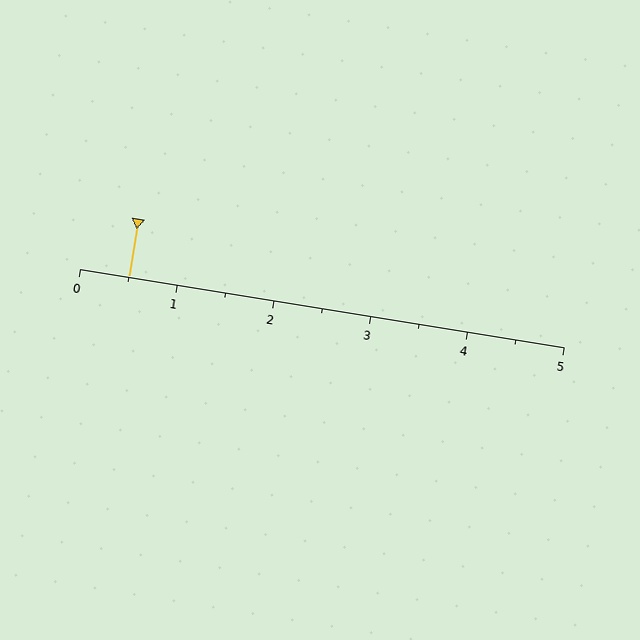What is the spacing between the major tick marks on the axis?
The major ticks are spaced 1 apart.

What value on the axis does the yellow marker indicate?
The marker indicates approximately 0.5.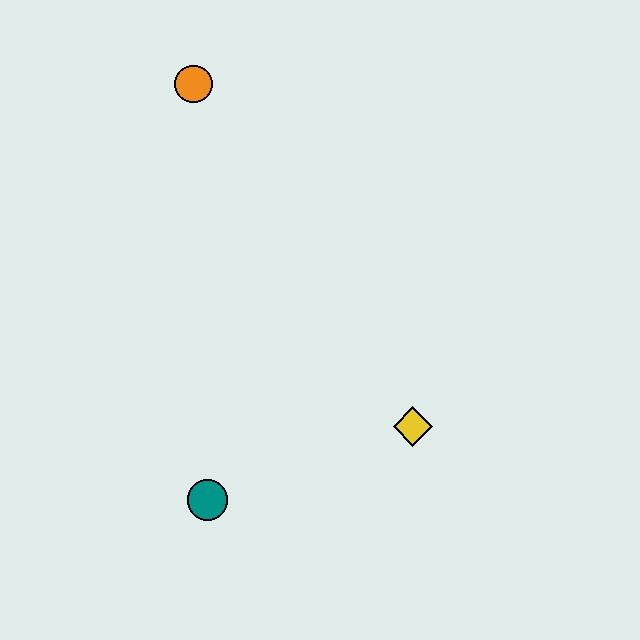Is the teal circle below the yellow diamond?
Yes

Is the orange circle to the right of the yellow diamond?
No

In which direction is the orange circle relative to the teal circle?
The orange circle is above the teal circle.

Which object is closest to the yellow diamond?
The teal circle is closest to the yellow diamond.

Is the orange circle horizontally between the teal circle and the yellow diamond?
No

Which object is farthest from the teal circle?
The orange circle is farthest from the teal circle.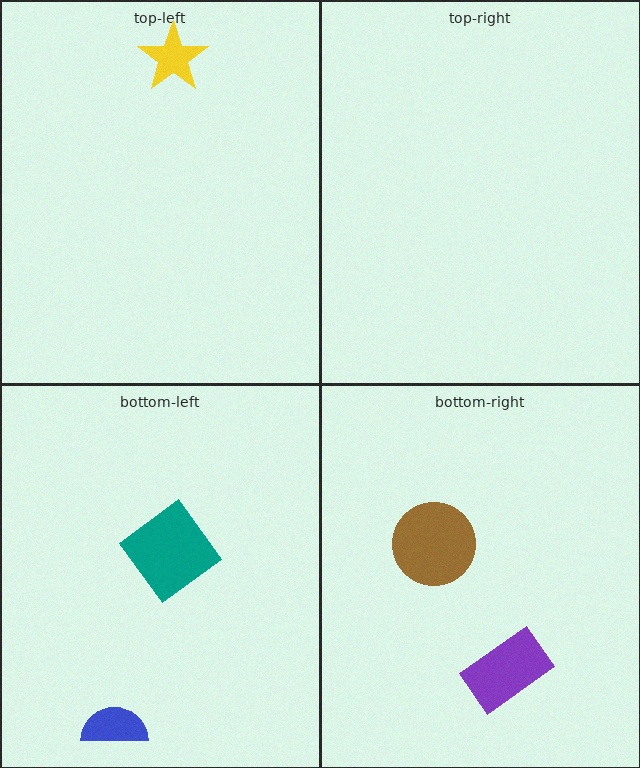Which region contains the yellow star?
The top-left region.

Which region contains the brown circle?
The bottom-right region.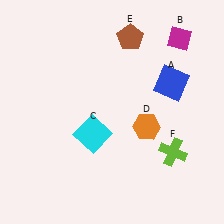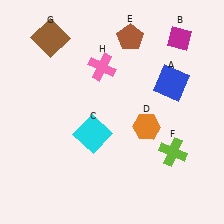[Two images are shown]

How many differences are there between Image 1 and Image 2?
There are 2 differences between the two images.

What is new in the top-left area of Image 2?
A brown square (G) was added in the top-left area of Image 2.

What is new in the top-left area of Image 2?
A pink cross (H) was added in the top-left area of Image 2.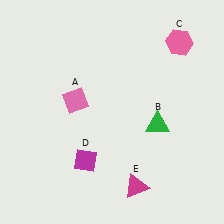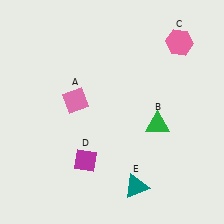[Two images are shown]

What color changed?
The triangle (E) changed from magenta in Image 1 to teal in Image 2.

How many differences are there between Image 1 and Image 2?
There is 1 difference between the two images.